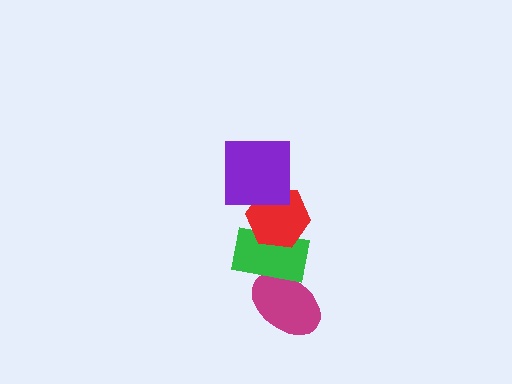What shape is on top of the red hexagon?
The purple square is on top of the red hexagon.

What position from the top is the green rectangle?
The green rectangle is 3rd from the top.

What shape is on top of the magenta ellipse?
The green rectangle is on top of the magenta ellipse.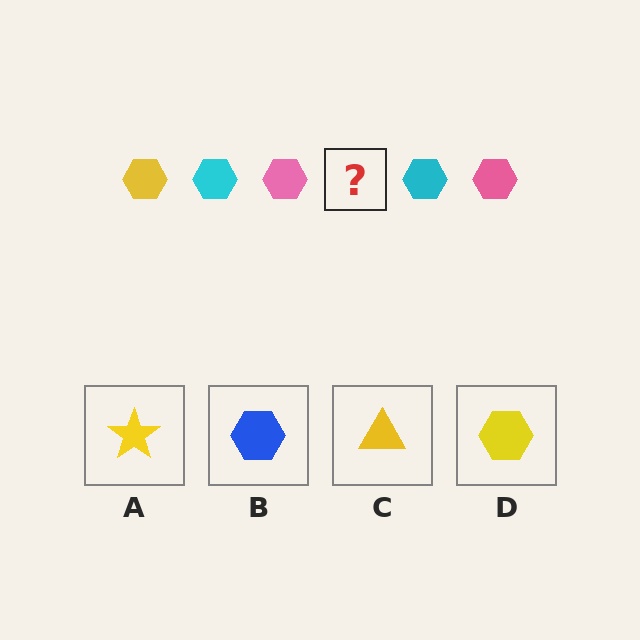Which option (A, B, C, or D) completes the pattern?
D.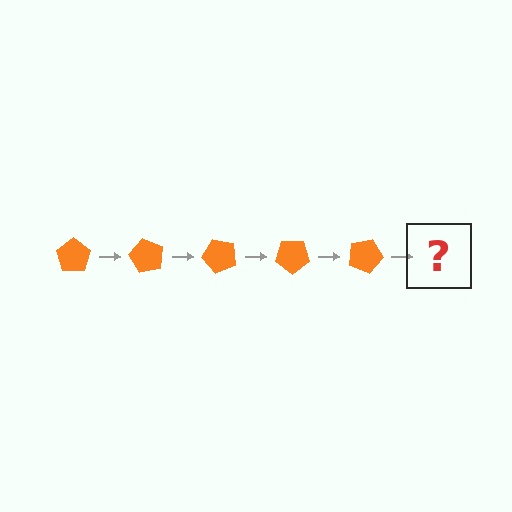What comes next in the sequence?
The next element should be an orange pentagon rotated 300 degrees.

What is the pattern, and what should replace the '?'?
The pattern is that the pentagon rotates 60 degrees each step. The '?' should be an orange pentagon rotated 300 degrees.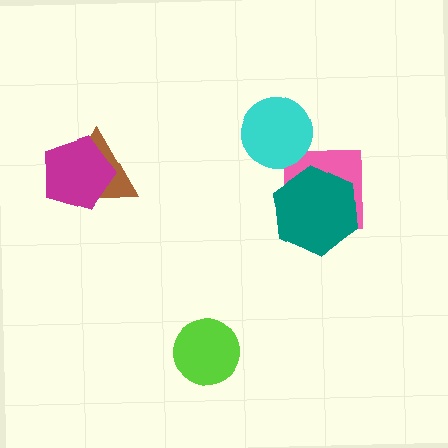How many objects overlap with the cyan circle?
0 objects overlap with the cyan circle.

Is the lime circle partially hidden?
No, no other shape covers it.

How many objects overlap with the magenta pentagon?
1 object overlaps with the magenta pentagon.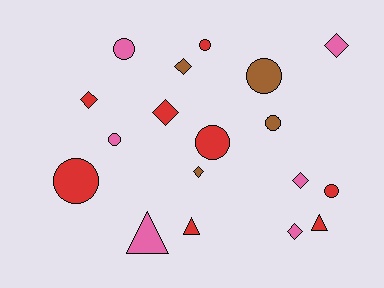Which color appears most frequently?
Red, with 8 objects.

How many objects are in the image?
There are 18 objects.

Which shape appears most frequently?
Circle, with 8 objects.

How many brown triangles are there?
There are no brown triangles.